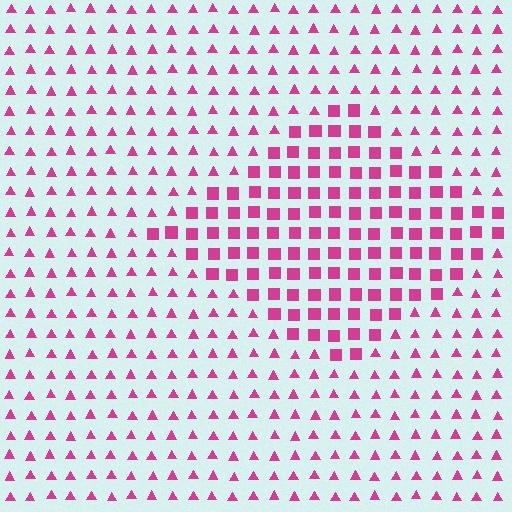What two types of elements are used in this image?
The image uses squares inside the diamond region and triangles outside it.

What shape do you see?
I see a diamond.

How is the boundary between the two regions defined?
The boundary is defined by a change in element shape: squares inside vs. triangles outside. All elements share the same color and spacing.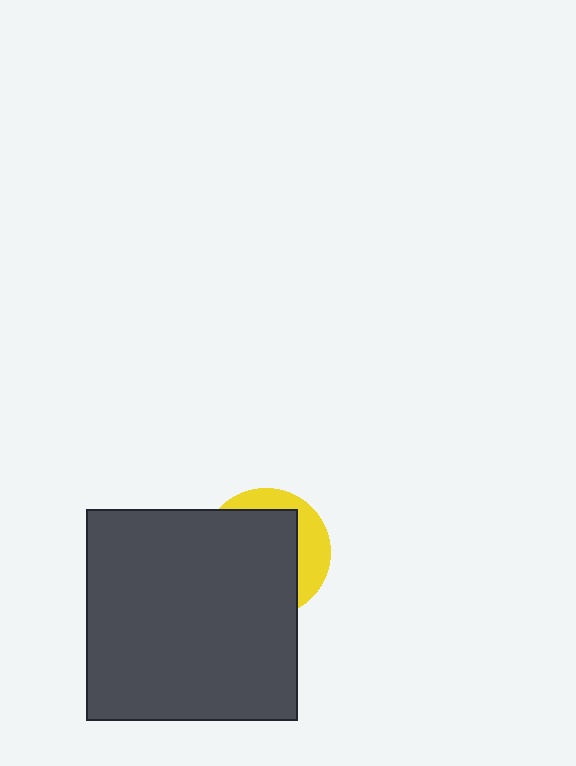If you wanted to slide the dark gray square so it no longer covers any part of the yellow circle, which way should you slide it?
Slide it toward the lower-left — that is the most direct way to separate the two shapes.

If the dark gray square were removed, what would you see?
You would see the complete yellow circle.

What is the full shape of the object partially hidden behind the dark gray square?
The partially hidden object is a yellow circle.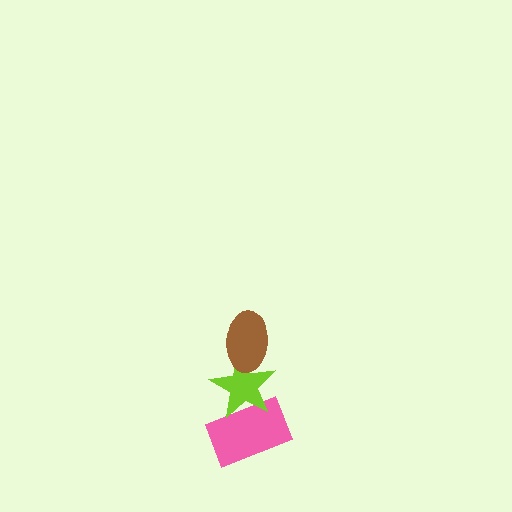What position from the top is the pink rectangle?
The pink rectangle is 3rd from the top.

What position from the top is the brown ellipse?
The brown ellipse is 1st from the top.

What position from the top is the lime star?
The lime star is 2nd from the top.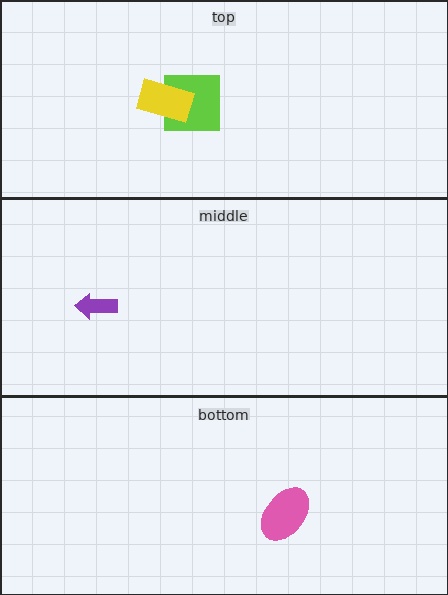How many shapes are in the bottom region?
1.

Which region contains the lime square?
The top region.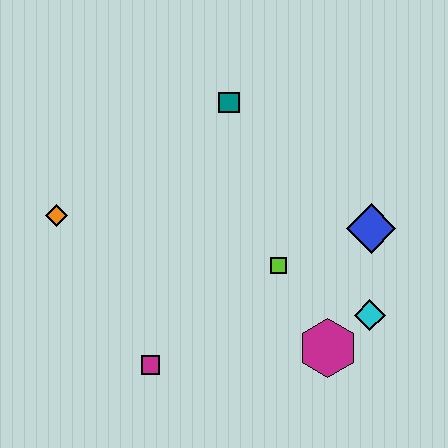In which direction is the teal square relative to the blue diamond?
The teal square is to the left of the blue diamond.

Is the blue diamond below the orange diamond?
Yes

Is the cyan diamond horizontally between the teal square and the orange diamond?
No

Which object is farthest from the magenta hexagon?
The orange diamond is farthest from the magenta hexagon.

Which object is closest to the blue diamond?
The cyan diamond is closest to the blue diamond.